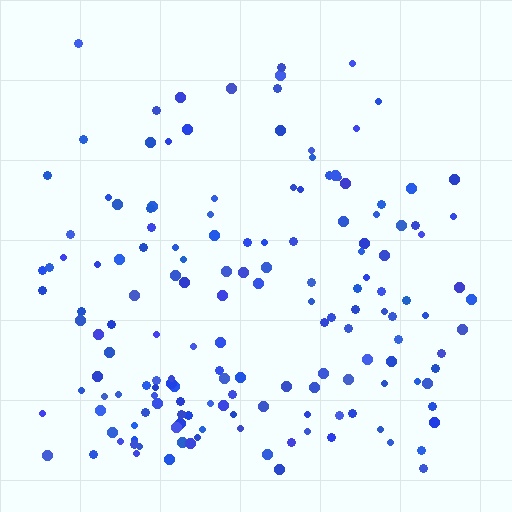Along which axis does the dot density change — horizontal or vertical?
Vertical.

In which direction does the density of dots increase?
From top to bottom, with the bottom side densest.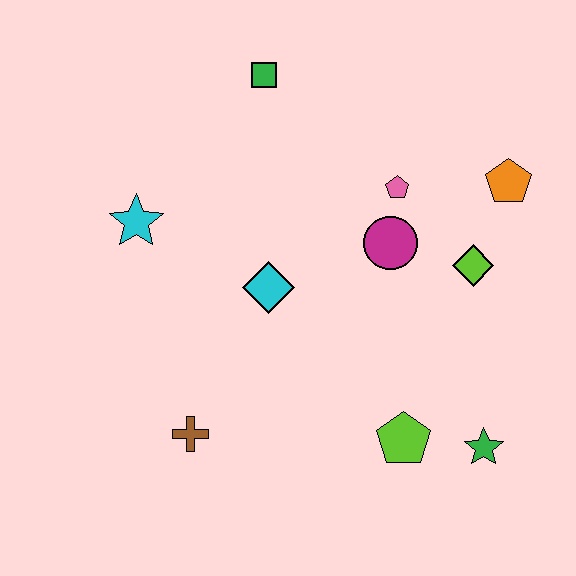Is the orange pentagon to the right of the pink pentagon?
Yes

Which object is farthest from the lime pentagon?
The green square is farthest from the lime pentagon.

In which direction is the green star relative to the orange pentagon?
The green star is below the orange pentagon.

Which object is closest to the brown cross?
The cyan diamond is closest to the brown cross.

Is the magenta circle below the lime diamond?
No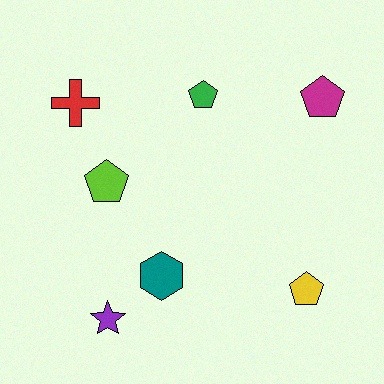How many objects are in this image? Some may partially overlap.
There are 7 objects.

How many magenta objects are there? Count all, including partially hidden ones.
There is 1 magenta object.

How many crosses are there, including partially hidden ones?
There is 1 cross.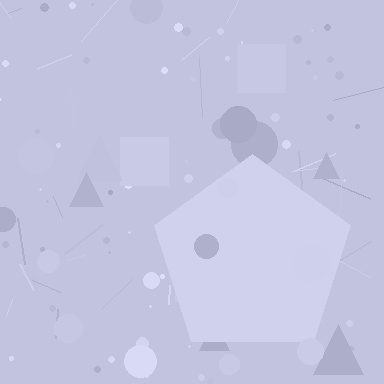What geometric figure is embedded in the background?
A pentagon is embedded in the background.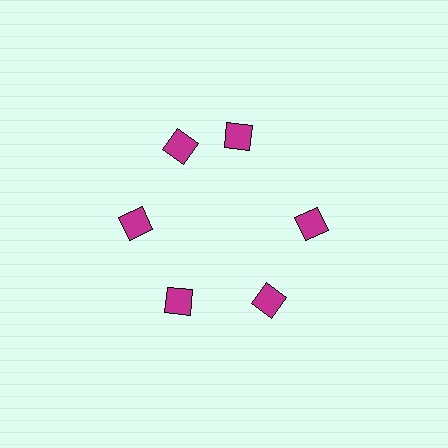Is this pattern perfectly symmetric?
No. The 6 magenta diamonds are arranged in a ring, but one element near the 1 o'clock position is rotated out of alignment along the ring, breaking the 6-fold rotational symmetry.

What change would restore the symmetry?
The symmetry would be restored by rotating it back into even spacing with its neighbors so that all 6 diamonds sit at equal angles and equal distance from the center.